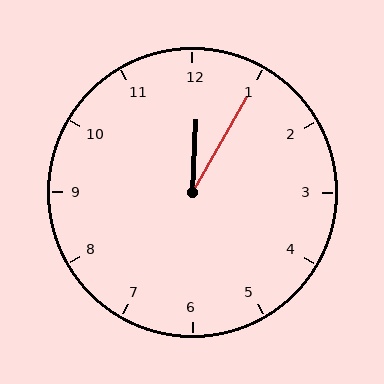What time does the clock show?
12:05.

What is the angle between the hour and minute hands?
Approximately 28 degrees.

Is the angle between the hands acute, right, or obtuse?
It is acute.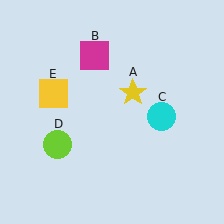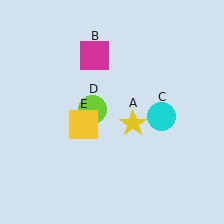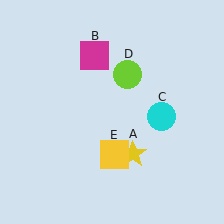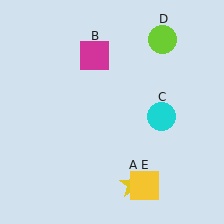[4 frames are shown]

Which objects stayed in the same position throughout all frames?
Magenta square (object B) and cyan circle (object C) remained stationary.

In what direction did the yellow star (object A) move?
The yellow star (object A) moved down.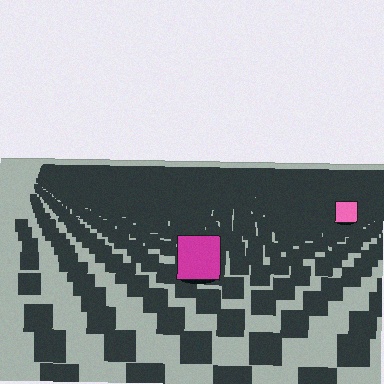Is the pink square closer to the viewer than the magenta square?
No. The magenta square is closer — you can tell from the texture gradient: the ground texture is coarser near it.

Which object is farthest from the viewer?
The pink square is farthest from the viewer. It appears smaller and the ground texture around it is denser.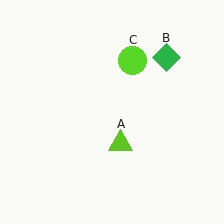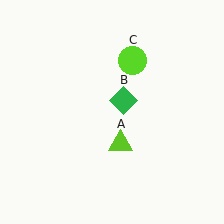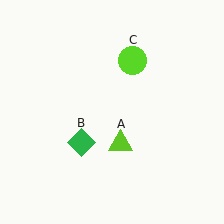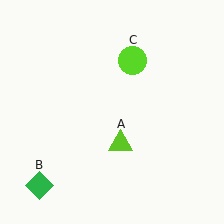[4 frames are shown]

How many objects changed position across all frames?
1 object changed position: green diamond (object B).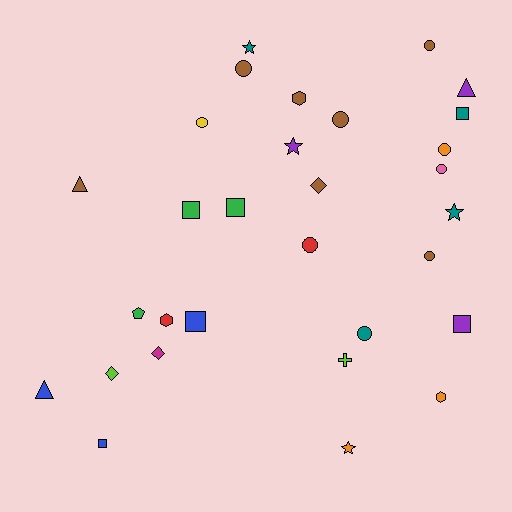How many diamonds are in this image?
There are 3 diamonds.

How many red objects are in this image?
There are 2 red objects.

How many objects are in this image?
There are 30 objects.